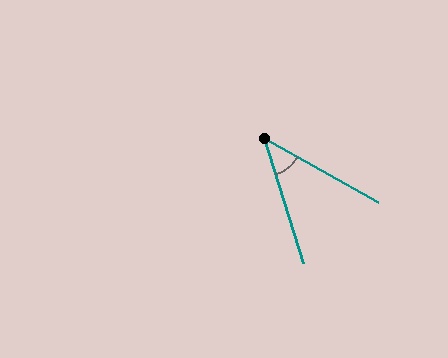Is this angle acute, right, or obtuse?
It is acute.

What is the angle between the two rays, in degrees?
Approximately 43 degrees.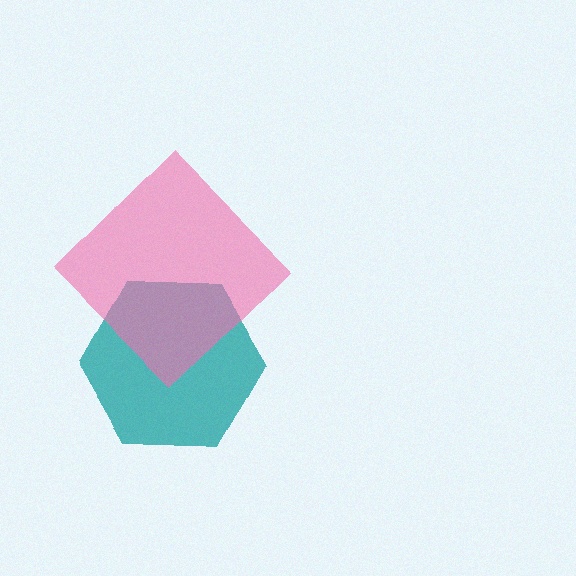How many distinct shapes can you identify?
There are 2 distinct shapes: a teal hexagon, a pink diamond.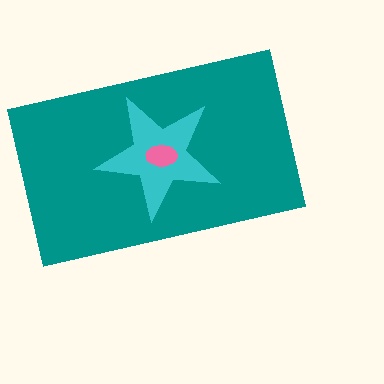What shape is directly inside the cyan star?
The pink ellipse.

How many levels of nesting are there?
3.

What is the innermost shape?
The pink ellipse.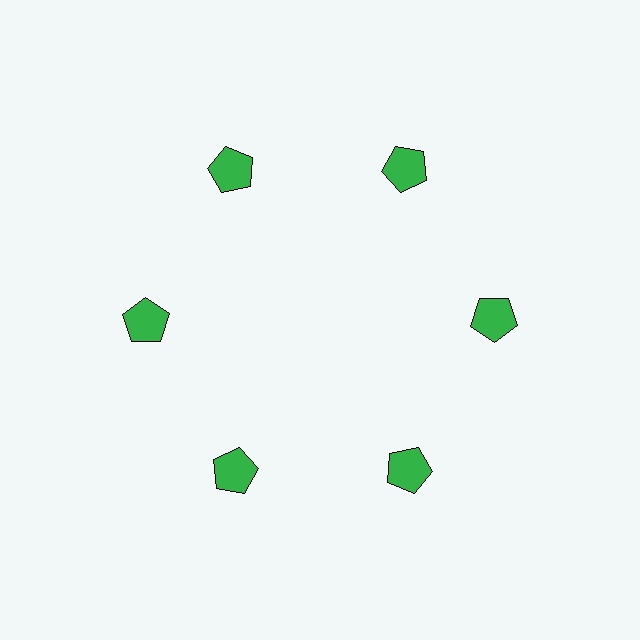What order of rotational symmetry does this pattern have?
This pattern has 6-fold rotational symmetry.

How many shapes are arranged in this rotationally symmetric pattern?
There are 6 shapes, arranged in 6 groups of 1.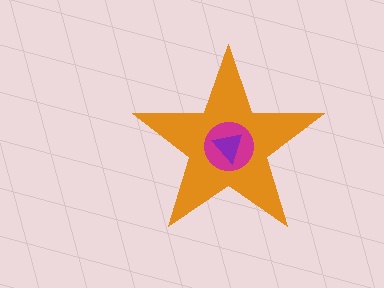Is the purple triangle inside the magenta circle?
Yes.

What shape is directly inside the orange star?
The magenta circle.